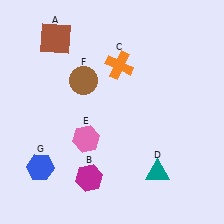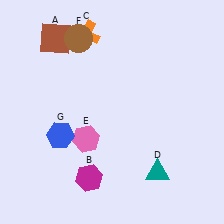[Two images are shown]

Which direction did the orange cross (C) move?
The orange cross (C) moved left.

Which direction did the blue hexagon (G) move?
The blue hexagon (G) moved up.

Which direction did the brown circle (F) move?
The brown circle (F) moved up.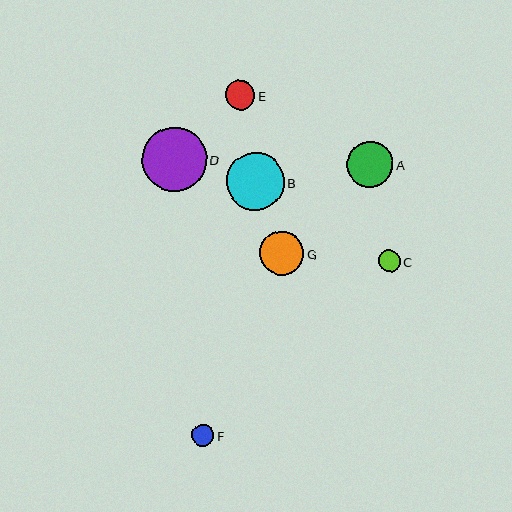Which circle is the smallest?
Circle C is the smallest with a size of approximately 21 pixels.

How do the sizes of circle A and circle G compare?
Circle A and circle G are approximately the same size.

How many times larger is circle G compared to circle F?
Circle G is approximately 2.1 times the size of circle F.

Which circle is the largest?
Circle D is the largest with a size of approximately 64 pixels.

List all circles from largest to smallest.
From largest to smallest: D, B, A, G, E, F, C.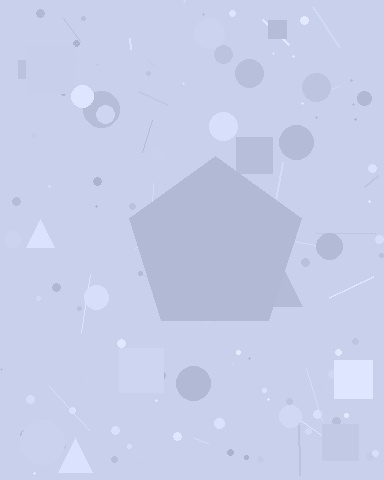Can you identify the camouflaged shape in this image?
The camouflaged shape is a pentagon.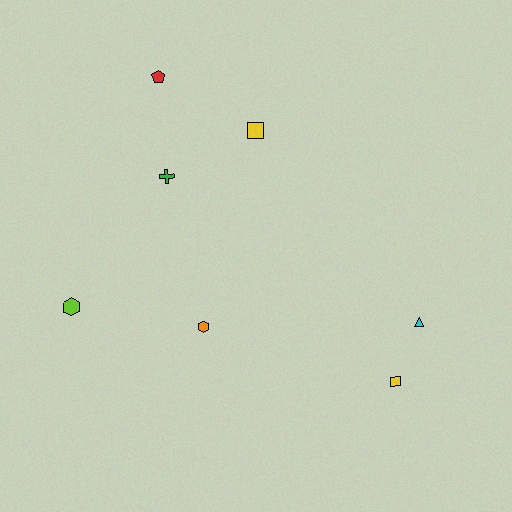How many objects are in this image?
There are 7 objects.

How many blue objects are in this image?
There are no blue objects.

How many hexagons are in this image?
There are 2 hexagons.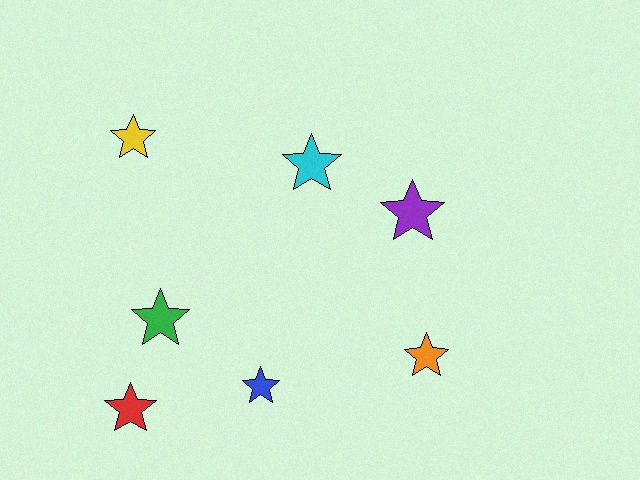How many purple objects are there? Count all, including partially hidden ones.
There is 1 purple object.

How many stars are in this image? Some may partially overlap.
There are 7 stars.